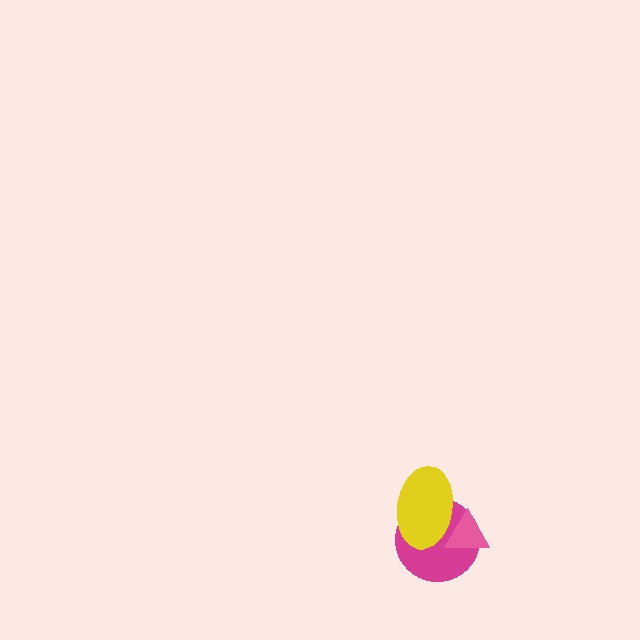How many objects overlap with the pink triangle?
2 objects overlap with the pink triangle.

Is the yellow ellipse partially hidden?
No, no other shape covers it.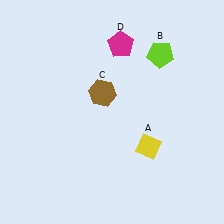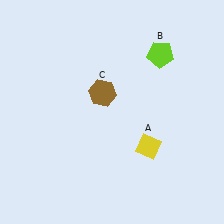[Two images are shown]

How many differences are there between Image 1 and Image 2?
There is 1 difference between the two images.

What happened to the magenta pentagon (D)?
The magenta pentagon (D) was removed in Image 2. It was in the top-right area of Image 1.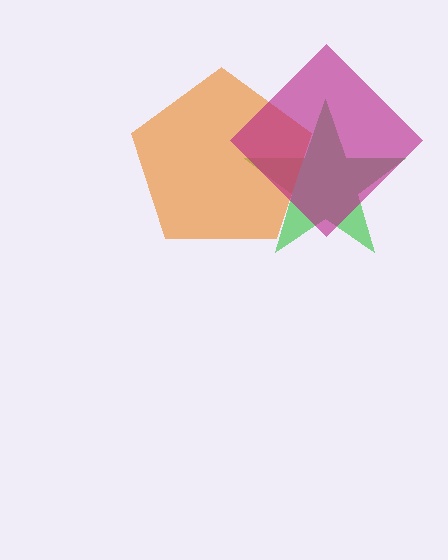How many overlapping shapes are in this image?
There are 3 overlapping shapes in the image.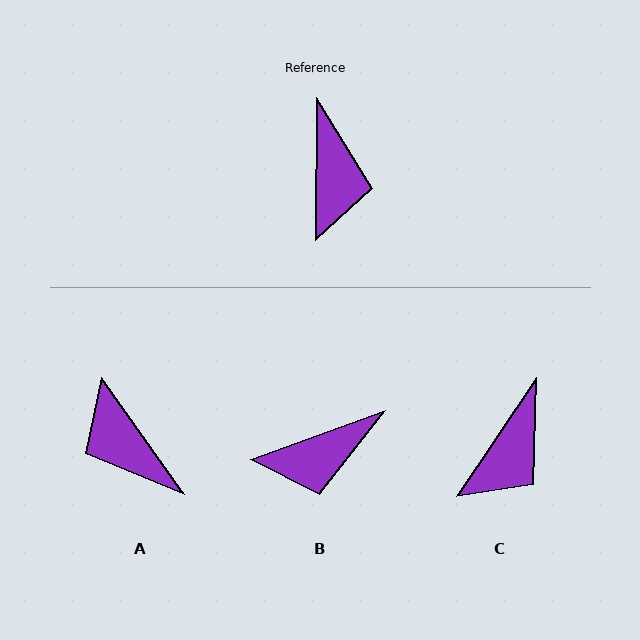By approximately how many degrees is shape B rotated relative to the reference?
Approximately 70 degrees clockwise.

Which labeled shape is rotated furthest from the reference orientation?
A, about 145 degrees away.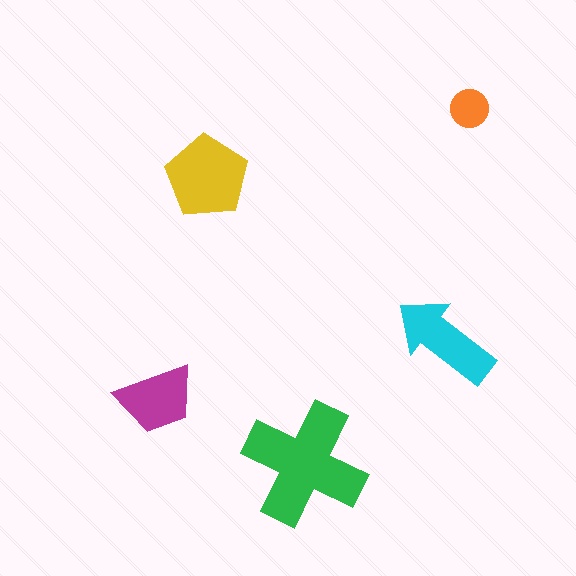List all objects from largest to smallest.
The green cross, the yellow pentagon, the cyan arrow, the magenta trapezoid, the orange circle.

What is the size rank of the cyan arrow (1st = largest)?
3rd.